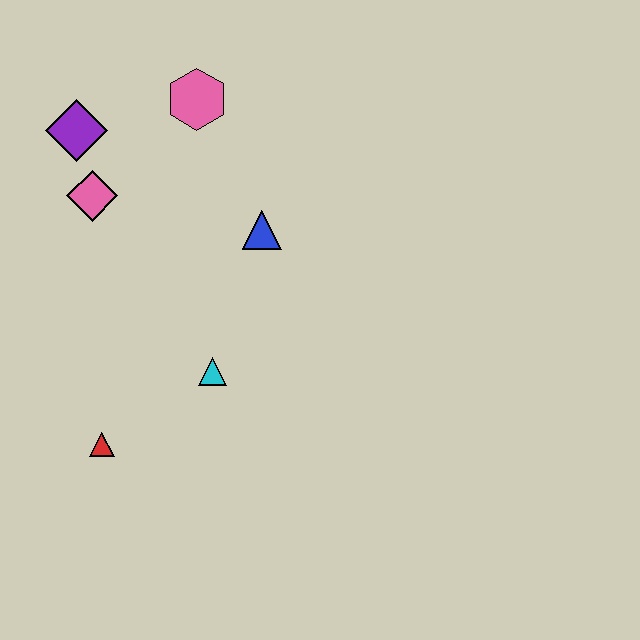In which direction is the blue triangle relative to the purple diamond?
The blue triangle is to the right of the purple diamond.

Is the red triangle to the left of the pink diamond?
No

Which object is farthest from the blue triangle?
The red triangle is farthest from the blue triangle.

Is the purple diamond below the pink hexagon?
Yes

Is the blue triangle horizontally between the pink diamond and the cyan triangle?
No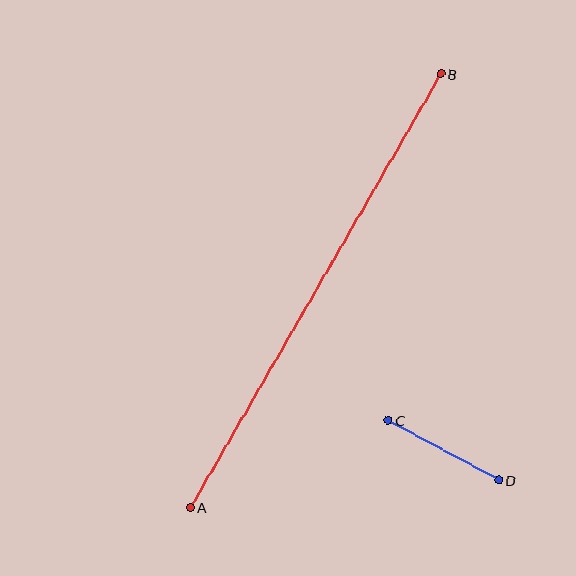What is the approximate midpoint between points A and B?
The midpoint is at approximately (316, 291) pixels.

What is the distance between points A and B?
The distance is approximately 501 pixels.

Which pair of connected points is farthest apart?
Points A and B are farthest apart.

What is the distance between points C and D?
The distance is approximately 126 pixels.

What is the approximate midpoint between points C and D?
The midpoint is at approximately (443, 450) pixels.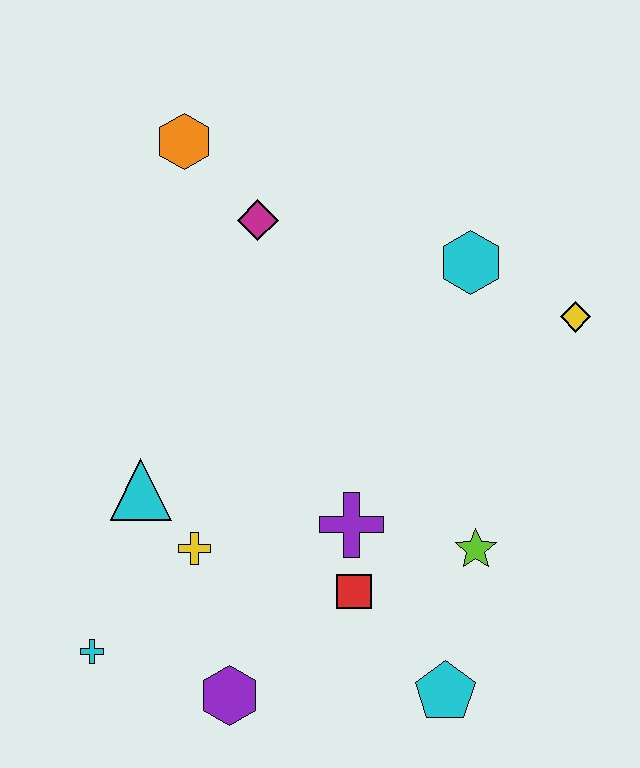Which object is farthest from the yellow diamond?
The cyan cross is farthest from the yellow diamond.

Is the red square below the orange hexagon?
Yes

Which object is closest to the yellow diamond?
The cyan hexagon is closest to the yellow diamond.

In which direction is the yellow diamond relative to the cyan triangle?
The yellow diamond is to the right of the cyan triangle.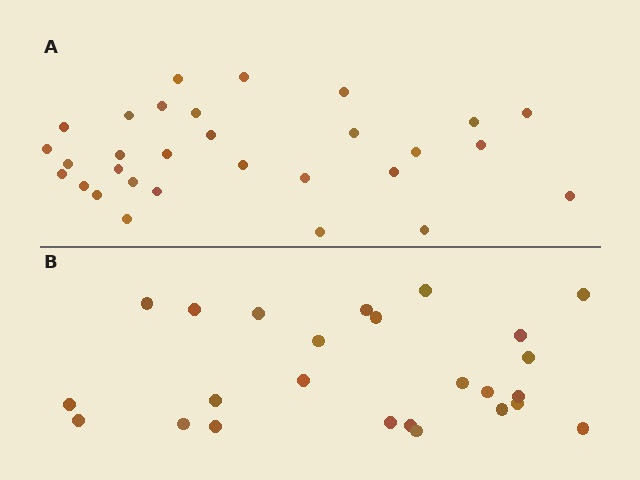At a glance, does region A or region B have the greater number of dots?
Region A (the top region) has more dots.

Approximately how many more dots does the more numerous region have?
Region A has about 5 more dots than region B.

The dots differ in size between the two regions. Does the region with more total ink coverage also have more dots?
No. Region B has more total ink coverage because its dots are larger, but region A actually contains more individual dots. Total area can be misleading — the number of items is what matters here.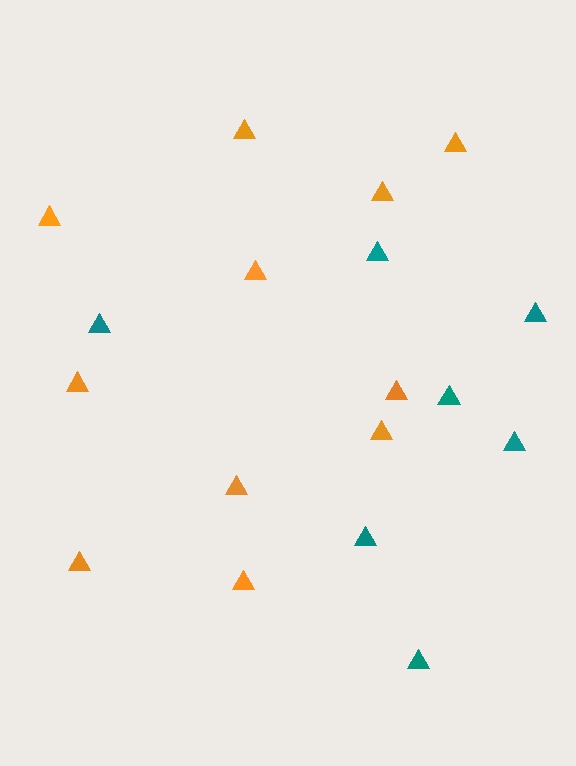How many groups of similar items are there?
There are 2 groups: one group of teal triangles (7) and one group of orange triangles (11).